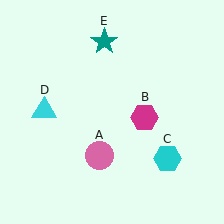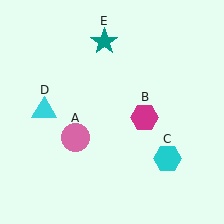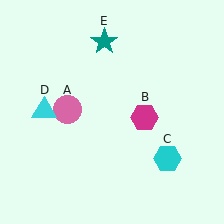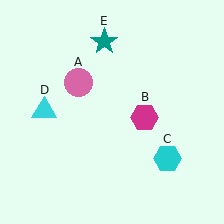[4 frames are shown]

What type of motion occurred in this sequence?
The pink circle (object A) rotated clockwise around the center of the scene.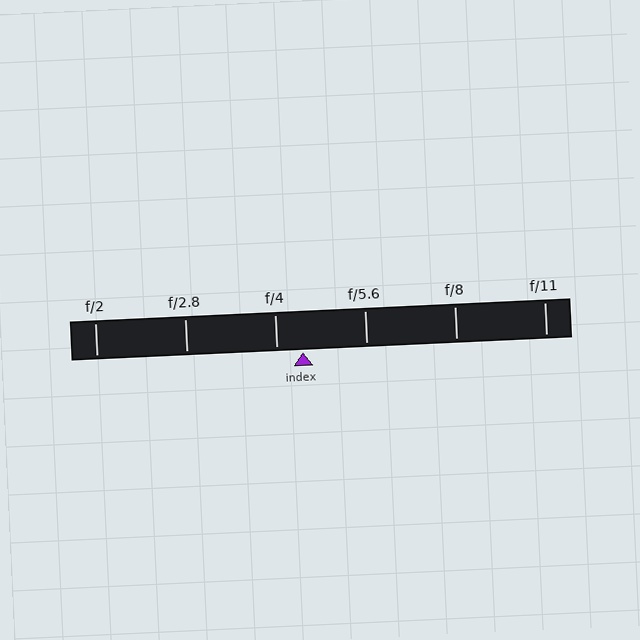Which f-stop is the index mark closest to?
The index mark is closest to f/4.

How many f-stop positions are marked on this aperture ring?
There are 6 f-stop positions marked.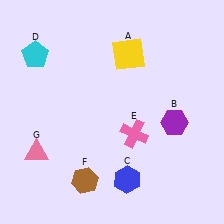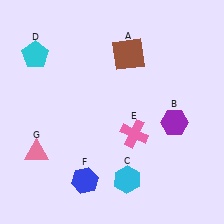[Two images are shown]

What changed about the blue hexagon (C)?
In Image 1, C is blue. In Image 2, it changed to cyan.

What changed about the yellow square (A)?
In Image 1, A is yellow. In Image 2, it changed to brown.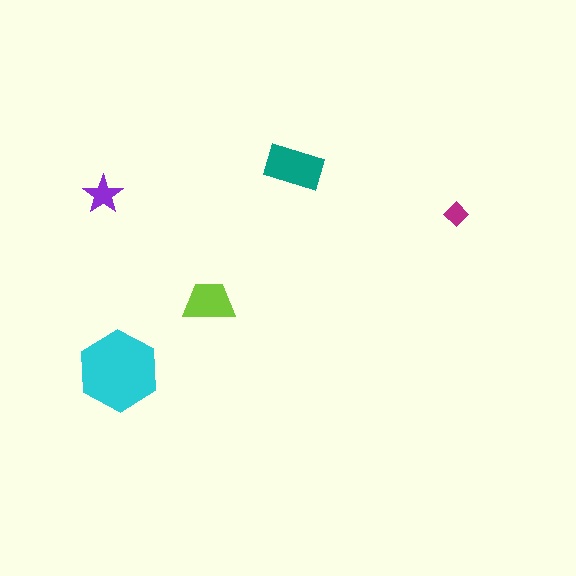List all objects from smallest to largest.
The magenta diamond, the purple star, the lime trapezoid, the teal rectangle, the cyan hexagon.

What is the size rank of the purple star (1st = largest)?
4th.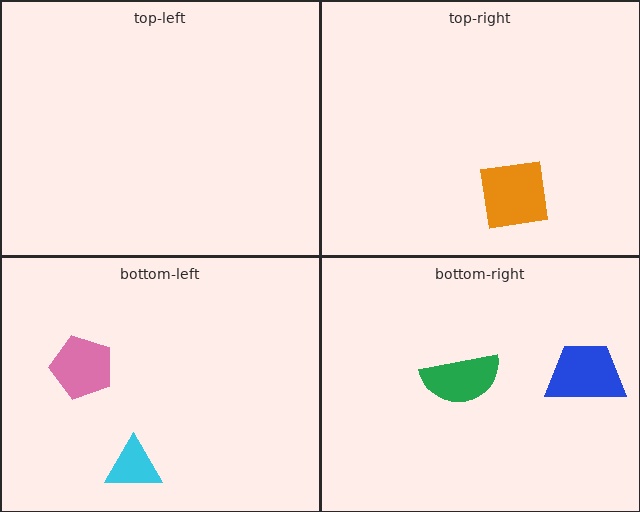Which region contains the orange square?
The top-right region.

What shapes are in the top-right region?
The orange square.